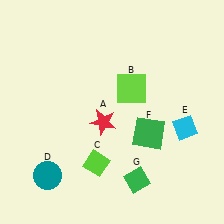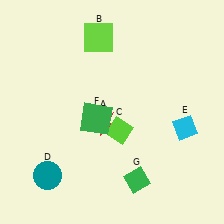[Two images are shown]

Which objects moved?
The objects that moved are: the lime square (B), the lime diamond (C), the green square (F).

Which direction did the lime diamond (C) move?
The lime diamond (C) moved up.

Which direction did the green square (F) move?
The green square (F) moved left.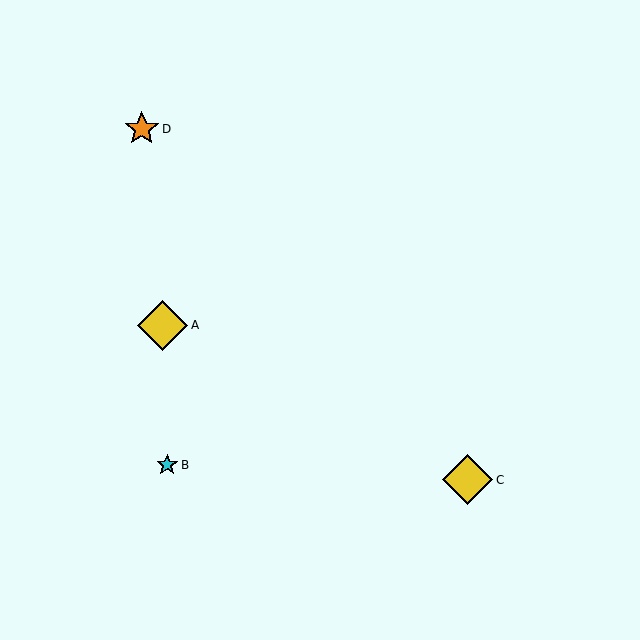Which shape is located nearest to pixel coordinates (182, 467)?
The cyan star (labeled B) at (167, 465) is nearest to that location.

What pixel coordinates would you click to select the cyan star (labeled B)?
Click at (167, 465) to select the cyan star B.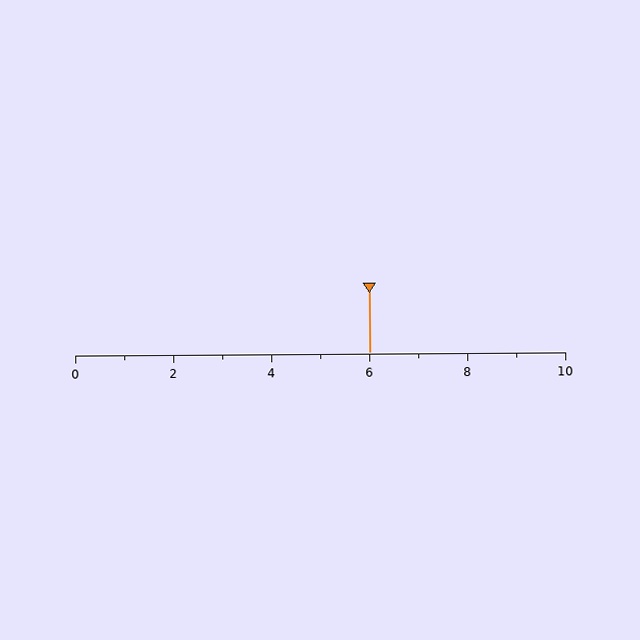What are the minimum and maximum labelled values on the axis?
The axis runs from 0 to 10.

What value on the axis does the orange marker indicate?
The marker indicates approximately 6.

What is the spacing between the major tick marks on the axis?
The major ticks are spaced 2 apart.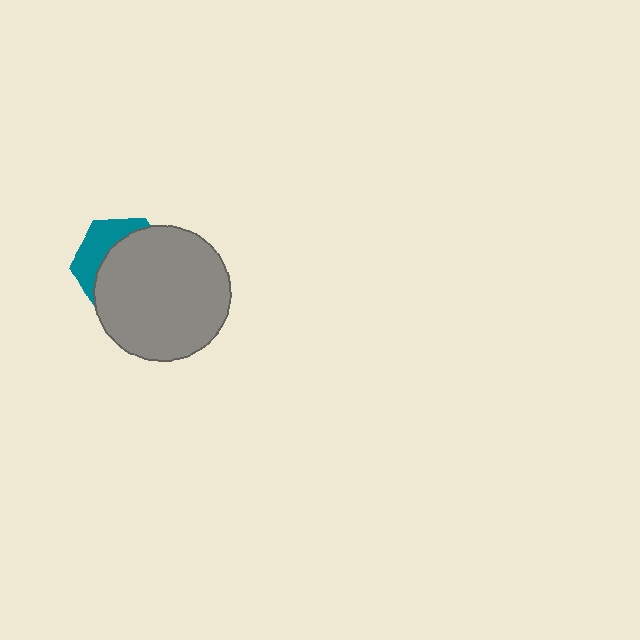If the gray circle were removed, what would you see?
You would see the complete teal hexagon.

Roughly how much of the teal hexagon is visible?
A small part of it is visible (roughly 33%).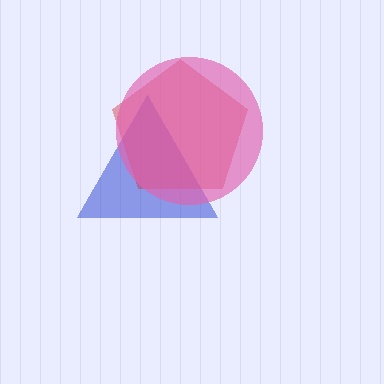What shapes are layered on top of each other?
The layered shapes are: a blue triangle, a red pentagon, a pink circle.